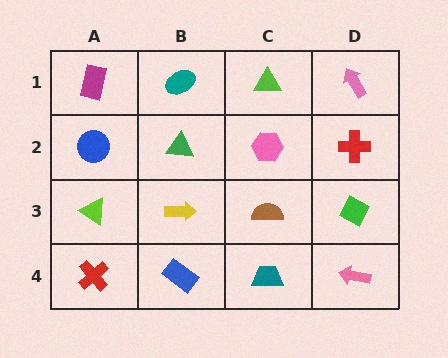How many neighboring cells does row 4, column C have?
3.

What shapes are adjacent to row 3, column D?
A red cross (row 2, column D), a pink arrow (row 4, column D), a brown semicircle (row 3, column C).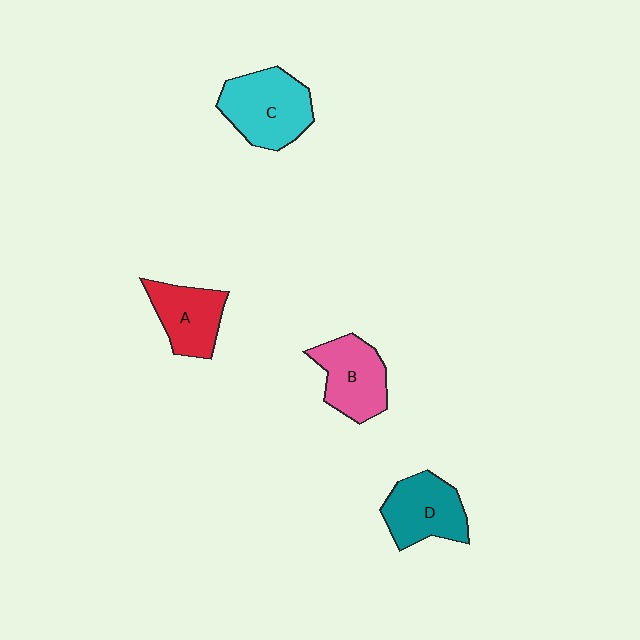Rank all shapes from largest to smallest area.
From largest to smallest: C (cyan), D (teal), B (pink), A (red).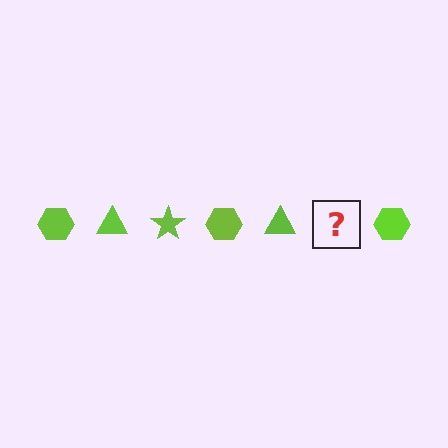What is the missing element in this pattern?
The missing element is a lime star.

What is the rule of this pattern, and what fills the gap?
The rule is that the pattern cycles through hexagon, triangle, star shapes in lime. The gap should be filled with a lime star.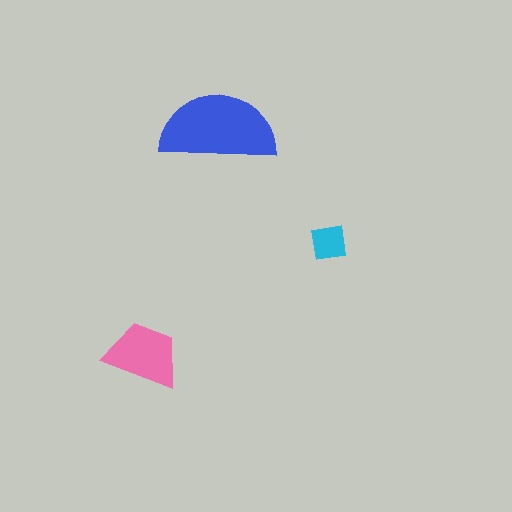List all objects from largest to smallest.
The blue semicircle, the pink trapezoid, the cyan square.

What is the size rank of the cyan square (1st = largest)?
3rd.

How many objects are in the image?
There are 3 objects in the image.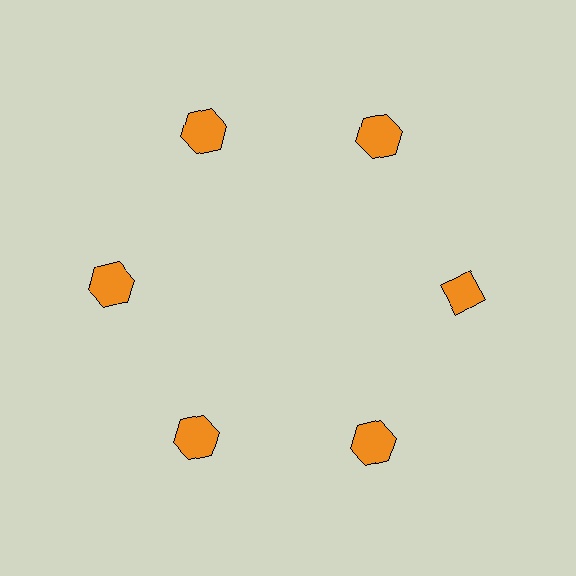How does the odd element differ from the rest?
It has a different shape: diamond instead of hexagon.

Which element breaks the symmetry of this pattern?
The orange diamond at roughly the 3 o'clock position breaks the symmetry. All other shapes are orange hexagons.